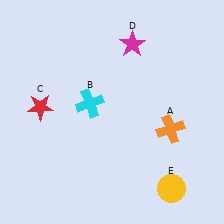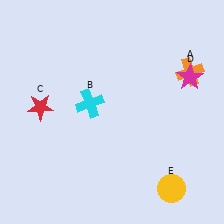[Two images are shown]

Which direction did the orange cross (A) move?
The orange cross (A) moved up.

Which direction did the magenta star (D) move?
The magenta star (D) moved right.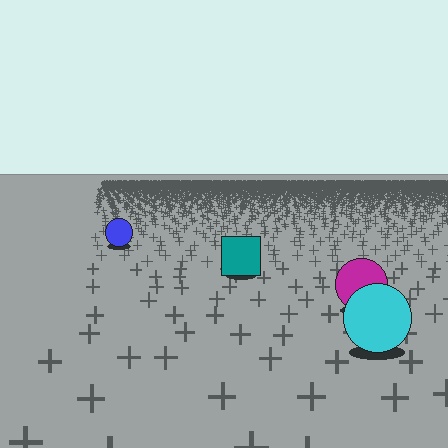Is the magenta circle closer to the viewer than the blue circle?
Yes. The magenta circle is closer — you can tell from the texture gradient: the ground texture is coarser near it.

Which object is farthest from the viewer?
The blue circle is farthest from the viewer. It appears smaller and the ground texture around it is denser.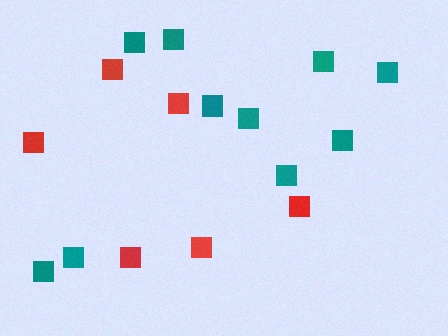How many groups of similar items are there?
There are 2 groups: one group of red squares (6) and one group of teal squares (10).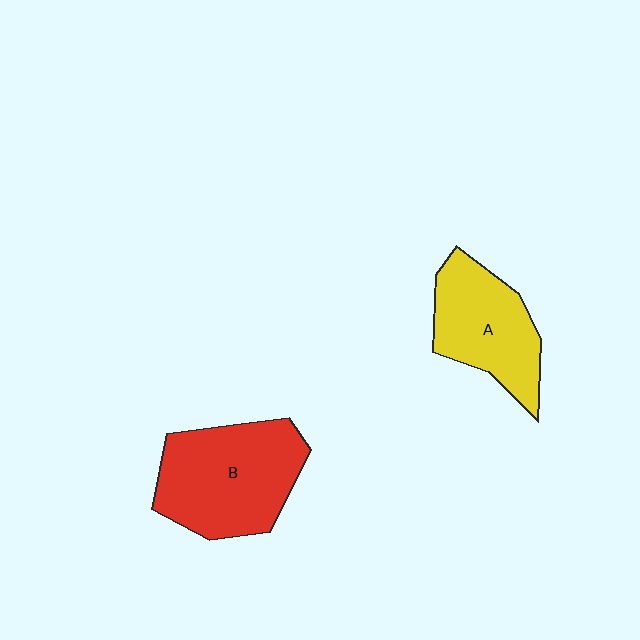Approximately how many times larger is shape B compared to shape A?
Approximately 1.3 times.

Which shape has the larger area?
Shape B (red).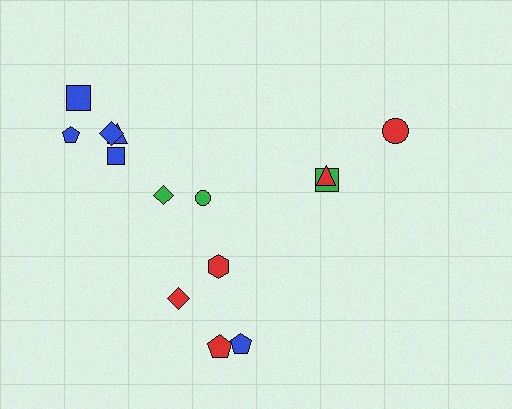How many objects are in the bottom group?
There are 5 objects.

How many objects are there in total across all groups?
There are 14 objects.